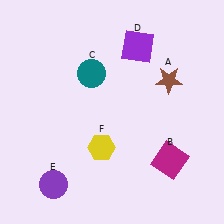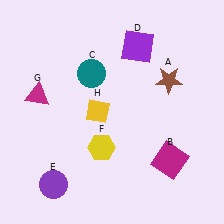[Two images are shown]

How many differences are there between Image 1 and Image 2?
There are 2 differences between the two images.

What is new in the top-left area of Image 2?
A magenta triangle (G) was added in the top-left area of Image 2.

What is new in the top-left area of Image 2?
A yellow diamond (H) was added in the top-left area of Image 2.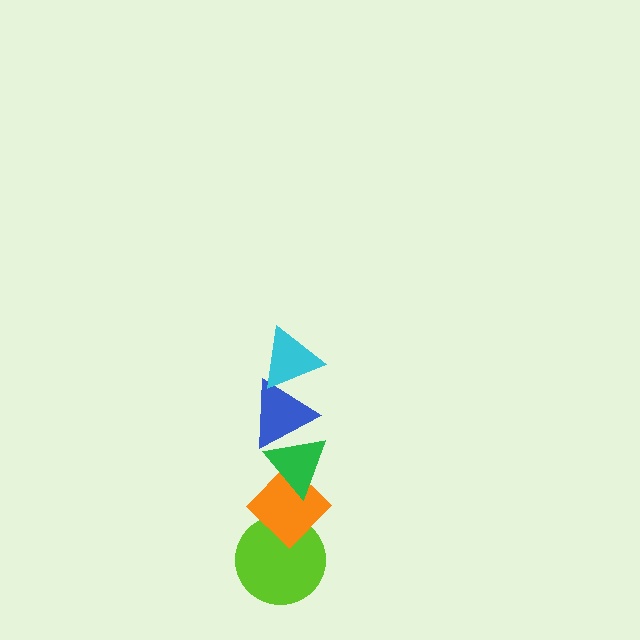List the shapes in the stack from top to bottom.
From top to bottom: the cyan triangle, the blue triangle, the green triangle, the orange diamond, the lime circle.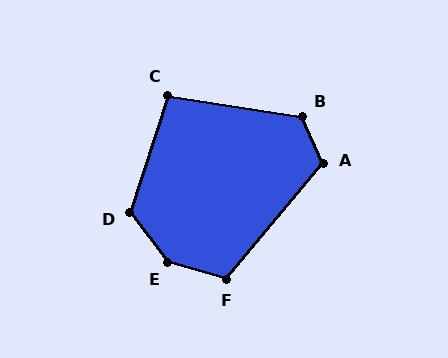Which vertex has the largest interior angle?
E, at approximately 144 degrees.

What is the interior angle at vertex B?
Approximately 122 degrees (obtuse).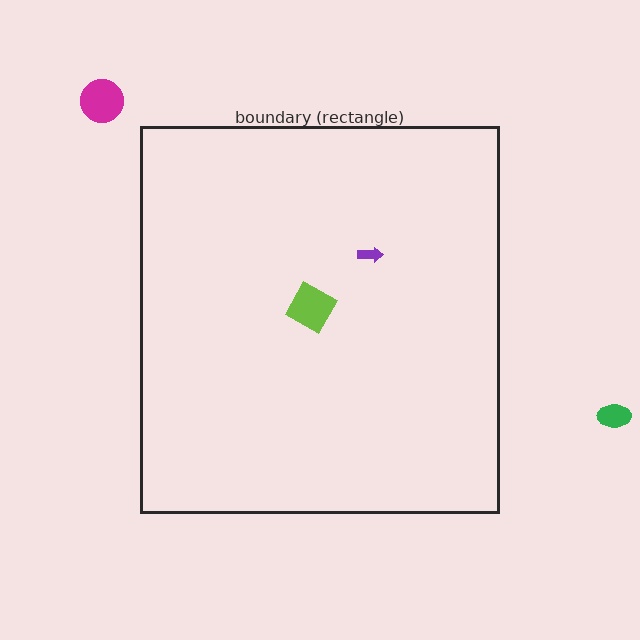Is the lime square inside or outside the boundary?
Inside.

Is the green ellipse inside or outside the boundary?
Outside.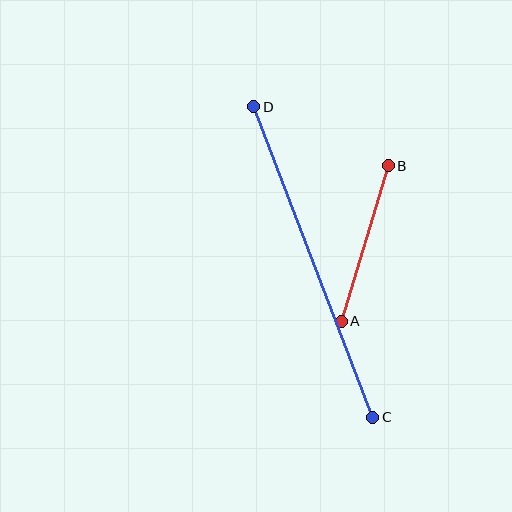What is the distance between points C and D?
The distance is approximately 333 pixels.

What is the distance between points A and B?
The distance is approximately 162 pixels.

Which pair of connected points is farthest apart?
Points C and D are farthest apart.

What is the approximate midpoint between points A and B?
The midpoint is at approximately (365, 244) pixels.